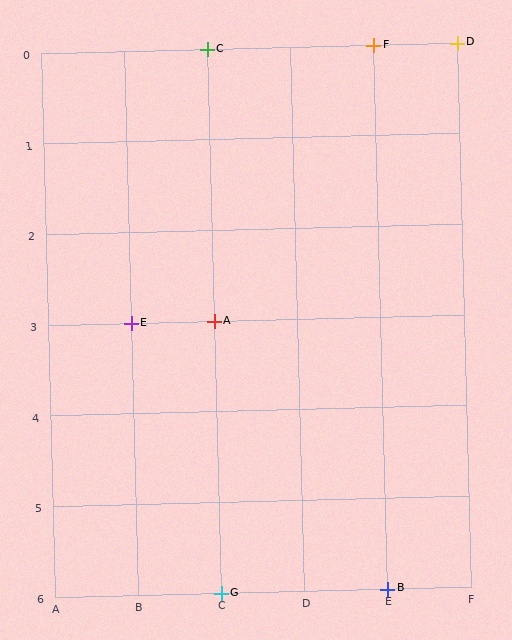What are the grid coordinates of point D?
Point D is at grid coordinates (F, 0).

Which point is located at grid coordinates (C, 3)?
Point A is at (C, 3).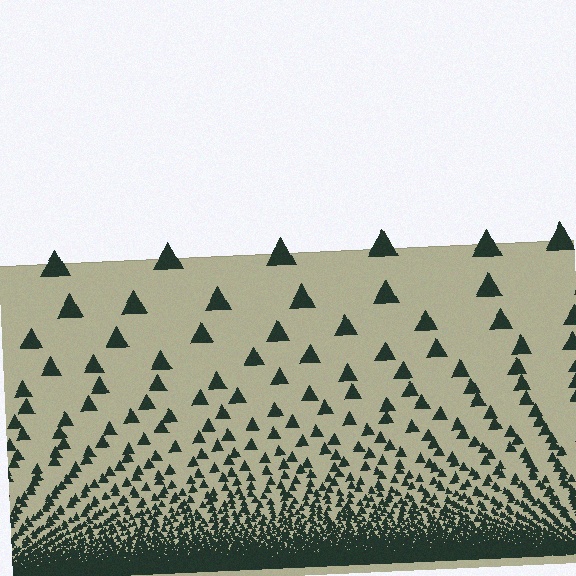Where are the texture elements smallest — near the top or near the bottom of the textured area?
Near the bottom.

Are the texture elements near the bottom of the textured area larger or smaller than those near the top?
Smaller. The gradient is inverted — elements near the bottom are smaller and denser.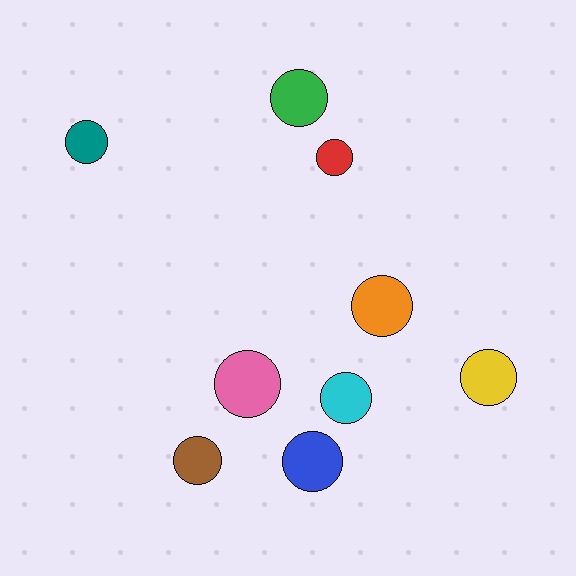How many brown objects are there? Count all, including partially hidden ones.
There is 1 brown object.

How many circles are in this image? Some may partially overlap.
There are 9 circles.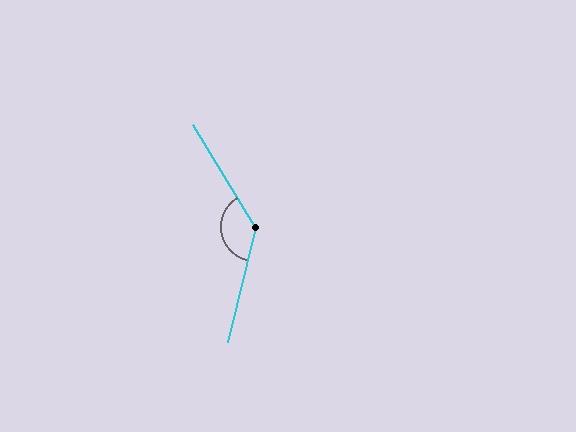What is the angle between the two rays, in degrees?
Approximately 135 degrees.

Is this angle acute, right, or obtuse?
It is obtuse.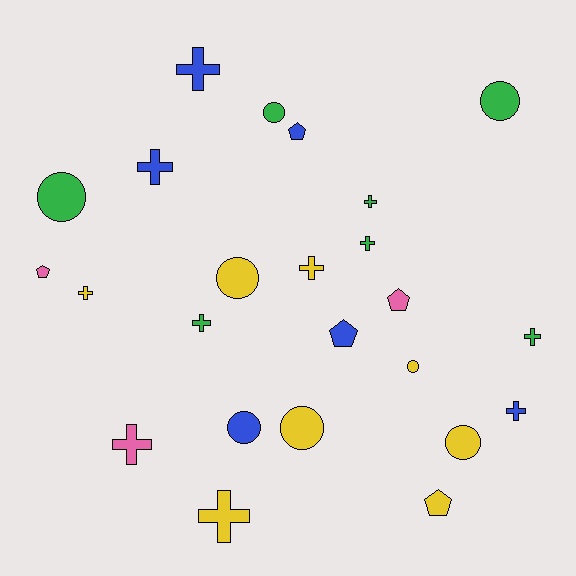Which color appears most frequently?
Yellow, with 8 objects.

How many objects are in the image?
There are 24 objects.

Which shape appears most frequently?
Cross, with 11 objects.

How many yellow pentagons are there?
There is 1 yellow pentagon.